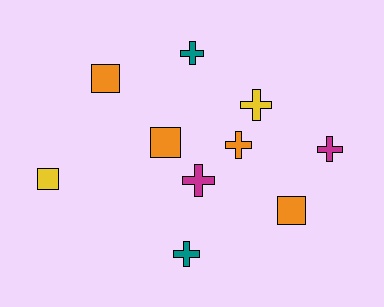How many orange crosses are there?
There is 1 orange cross.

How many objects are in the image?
There are 10 objects.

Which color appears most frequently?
Orange, with 4 objects.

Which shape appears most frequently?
Cross, with 6 objects.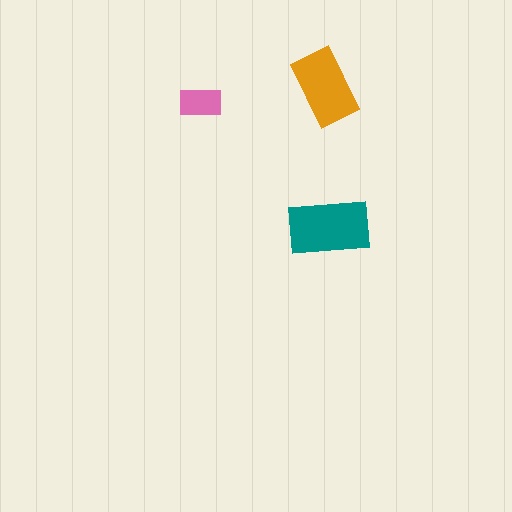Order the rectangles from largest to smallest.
the teal one, the orange one, the pink one.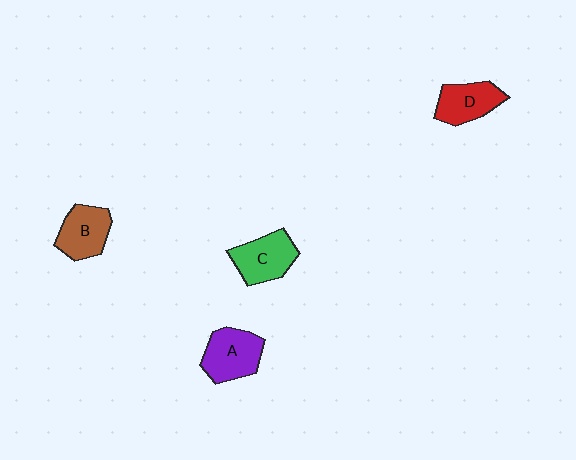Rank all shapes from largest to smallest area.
From largest to smallest: A (purple), C (green), B (brown), D (red).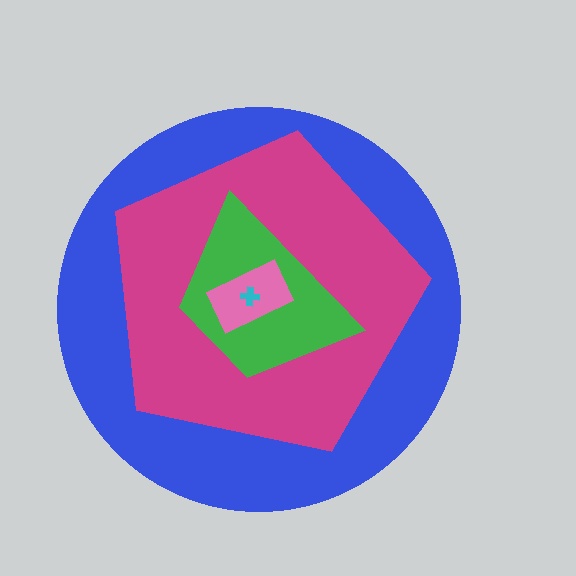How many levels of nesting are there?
5.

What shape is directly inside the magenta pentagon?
The green trapezoid.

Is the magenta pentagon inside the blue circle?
Yes.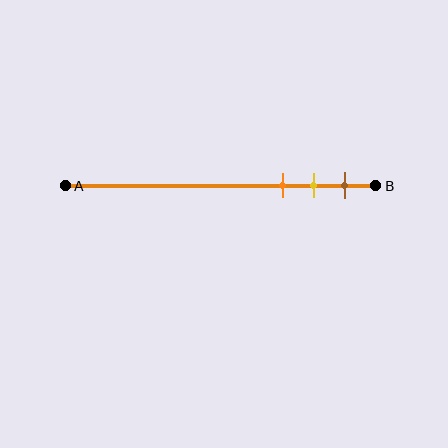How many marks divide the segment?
There are 3 marks dividing the segment.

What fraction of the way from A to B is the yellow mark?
The yellow mark is approximately 80% (0.8) of the way from A to B.